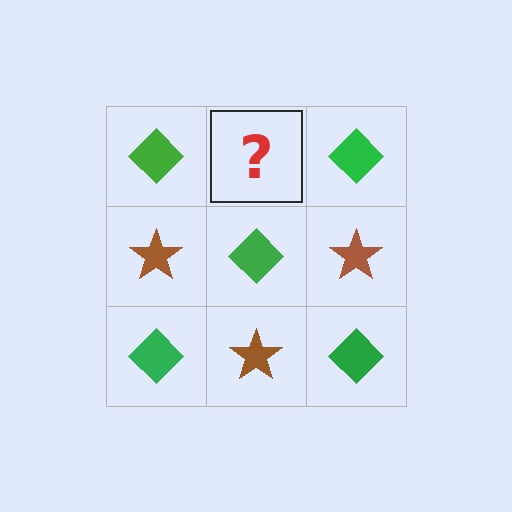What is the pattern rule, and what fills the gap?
The rule is that it alternates green diamond and brown star in a checkerboard pattern. The gap should be filled with a brown star.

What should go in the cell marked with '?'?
The missing cell should contain a brown star.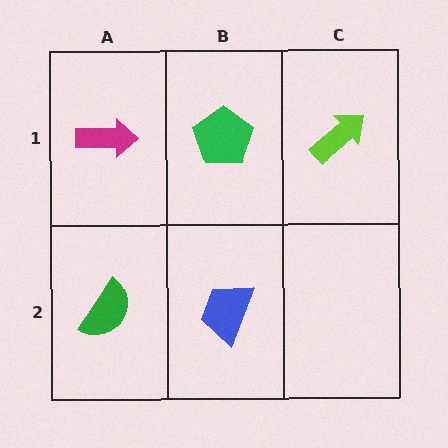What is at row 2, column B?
A blue trapezoid.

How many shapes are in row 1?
3 shapes.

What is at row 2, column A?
A green semicircle.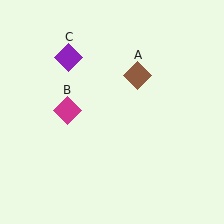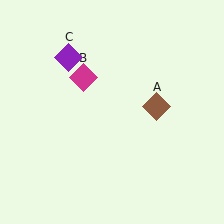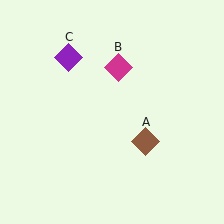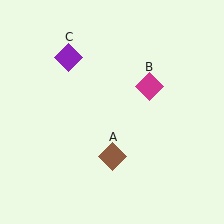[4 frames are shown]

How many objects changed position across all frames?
2 objects changed position: brown diamond (object A), magenta diamond (object B).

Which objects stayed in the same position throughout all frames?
Purple diamond (object C) remained stationary.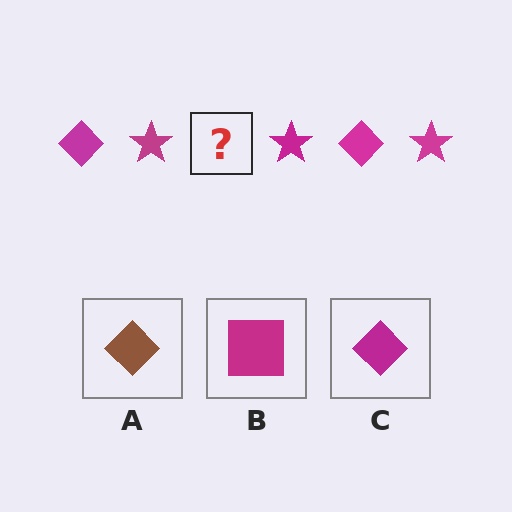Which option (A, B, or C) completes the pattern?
C.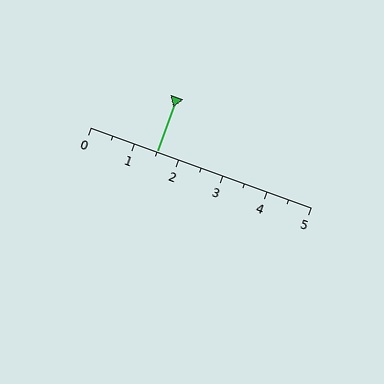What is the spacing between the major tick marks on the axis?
The major ticks are spaced 1 apart.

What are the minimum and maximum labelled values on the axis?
The axis runs from 0 to 5.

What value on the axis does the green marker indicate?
The marker indicates approximately 1.5.